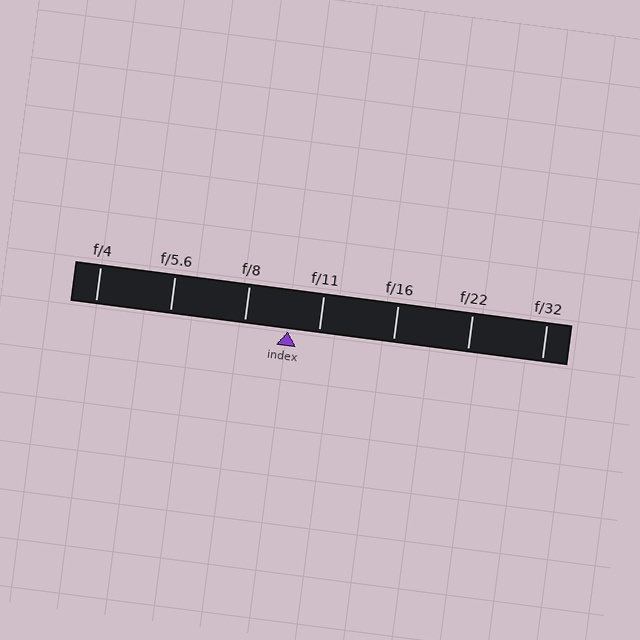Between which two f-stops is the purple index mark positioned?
The index mark is between f/8 and f/11.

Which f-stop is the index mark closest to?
The index mark is closest to f/11.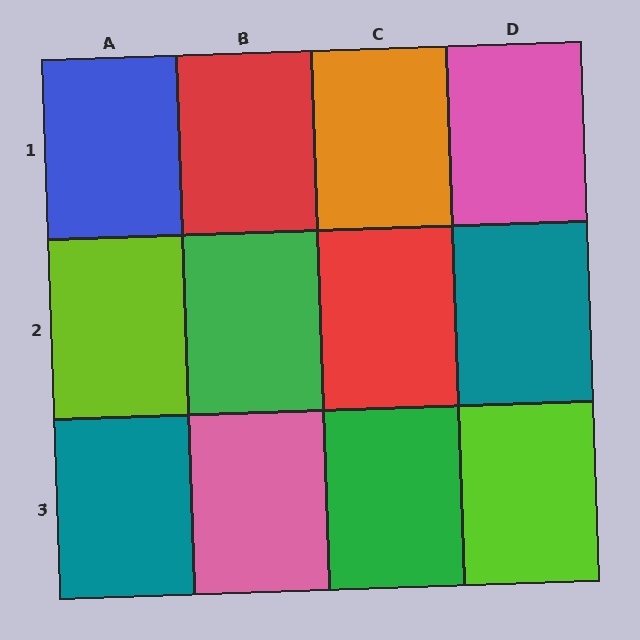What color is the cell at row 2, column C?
Red.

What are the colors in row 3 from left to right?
Teal, pink, green, lime.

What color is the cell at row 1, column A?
Blue.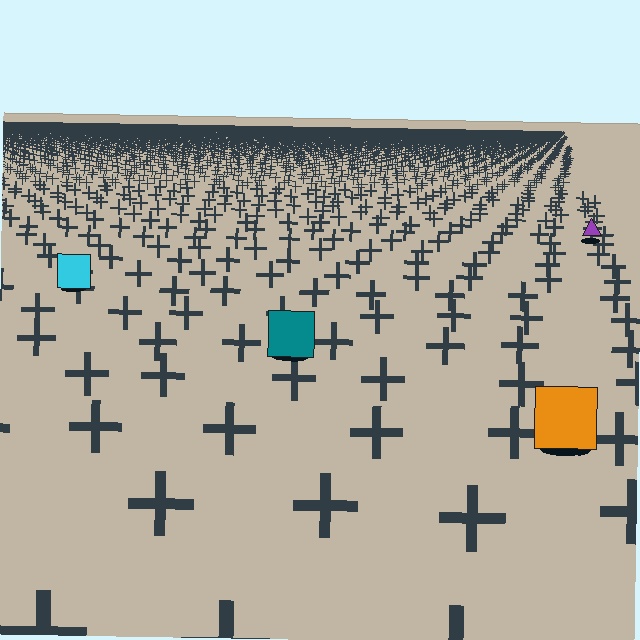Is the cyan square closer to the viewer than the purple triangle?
Yes. The cyan square is closer — you can tell from the texture gradient: the ground texture is coarser near it.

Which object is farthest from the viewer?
The purple triangle is farthest from the viewer. It appears smaller and the ground texture around it is denser.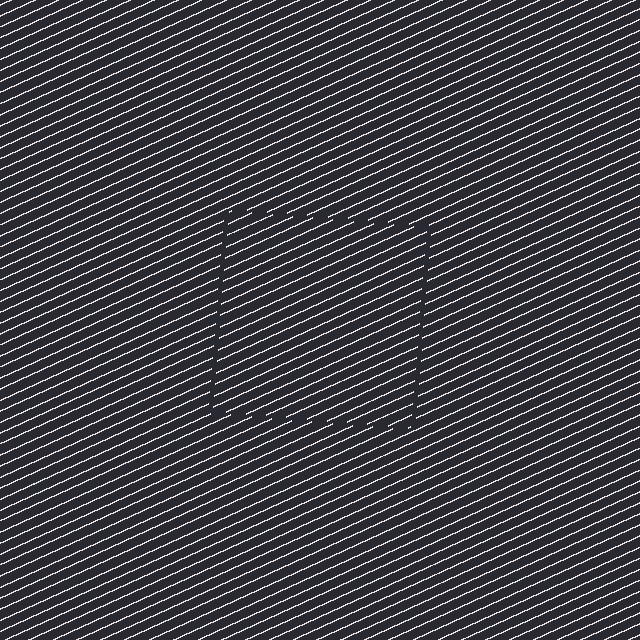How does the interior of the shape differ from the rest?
The interior of the shape contains the same grating, shifted by half a period — the contour is defined by the phase discontinuity where line-ends from the inner and outer gratings abut.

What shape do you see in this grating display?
An illusory square. The interior of the shape contains the same grating, shifted by half a period — the contour is defined by the phase discontinuity where line-ends from the inner and outer gratings abut.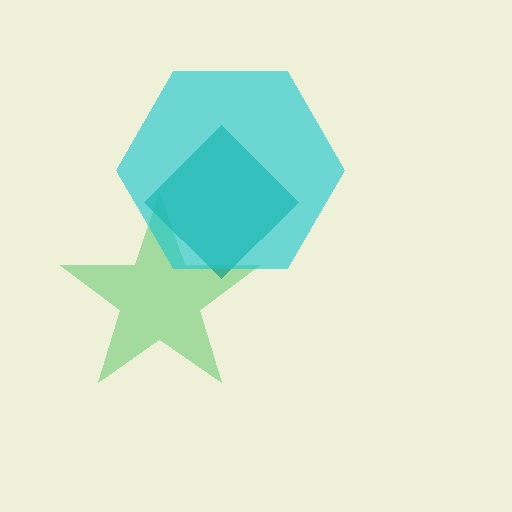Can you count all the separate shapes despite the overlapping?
Yes, there are 3 separate shapes.